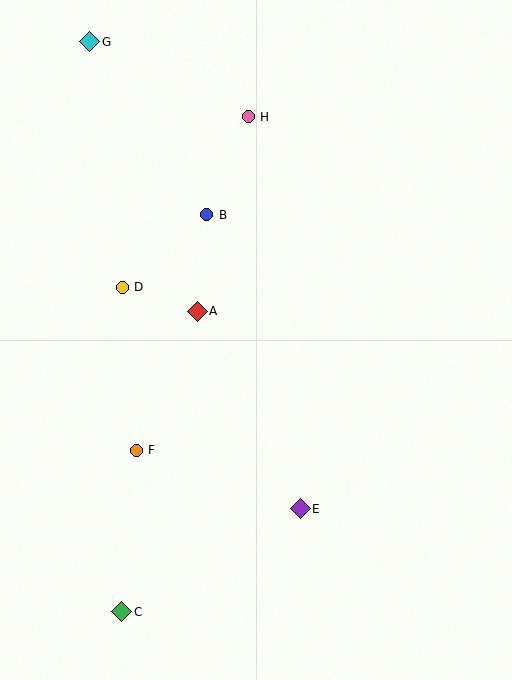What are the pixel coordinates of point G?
Point G is at (90, 42).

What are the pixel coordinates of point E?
Point E is at (300, 509).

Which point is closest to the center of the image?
Point A at (197, 311) is closest to the center.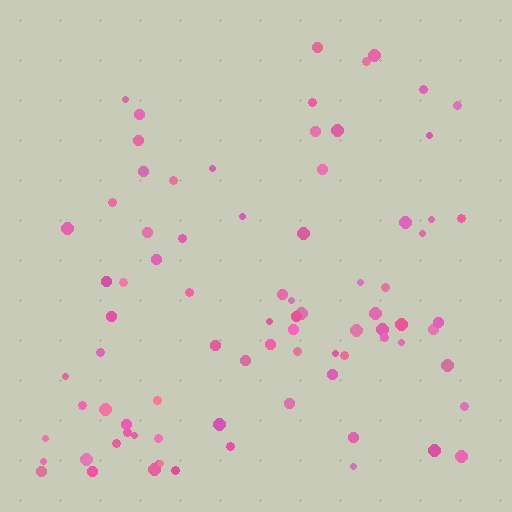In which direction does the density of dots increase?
From top to bottom, with the bottom side densest.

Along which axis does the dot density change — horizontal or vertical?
Vertical.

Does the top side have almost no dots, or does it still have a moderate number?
Still a moderate number, just noticeably fewer than the bottom.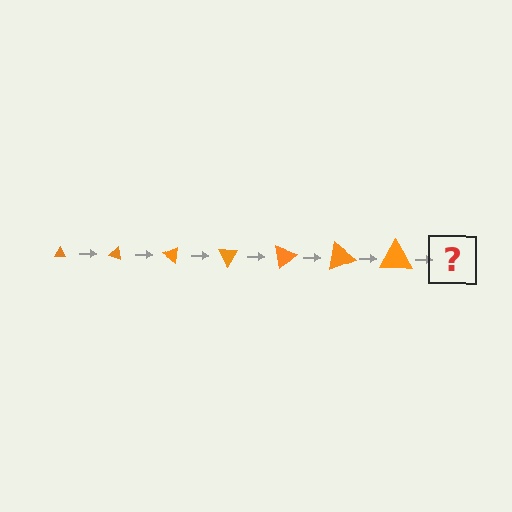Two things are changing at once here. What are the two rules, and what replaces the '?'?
The two rules are that the triangle grows larger each step and it rotates 20 degrees each step. The '?' should be a triangle, larger than the previous one and rotated 140 degrees from the start.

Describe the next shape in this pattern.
It should be a triangle, larger than the previous one and rotated 140 degrees from the start.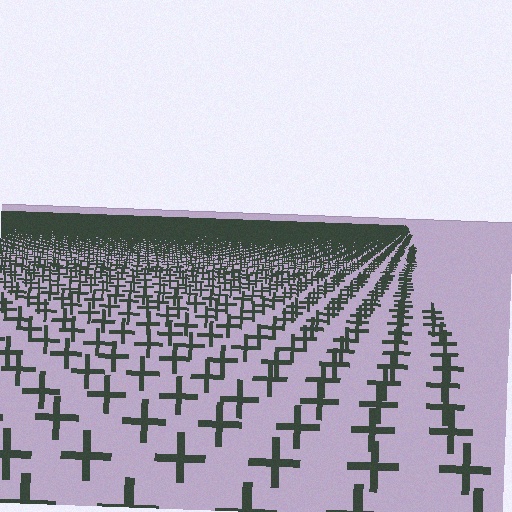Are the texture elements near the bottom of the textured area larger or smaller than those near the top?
Larger. Near the bottom, elements are closer to the viewer and appear at a bigger on-screen size.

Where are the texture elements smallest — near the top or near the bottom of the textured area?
Near the top.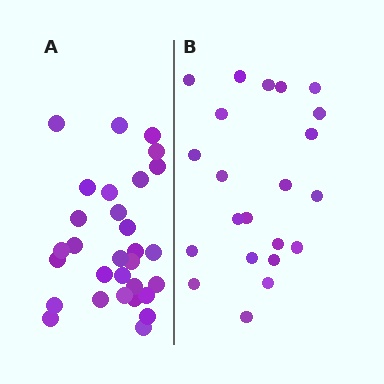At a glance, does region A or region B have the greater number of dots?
Region A (the left region) has more dots.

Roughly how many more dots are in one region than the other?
Region A has roughly 8 or so more dots than region B.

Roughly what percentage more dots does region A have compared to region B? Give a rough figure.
About 35% more.